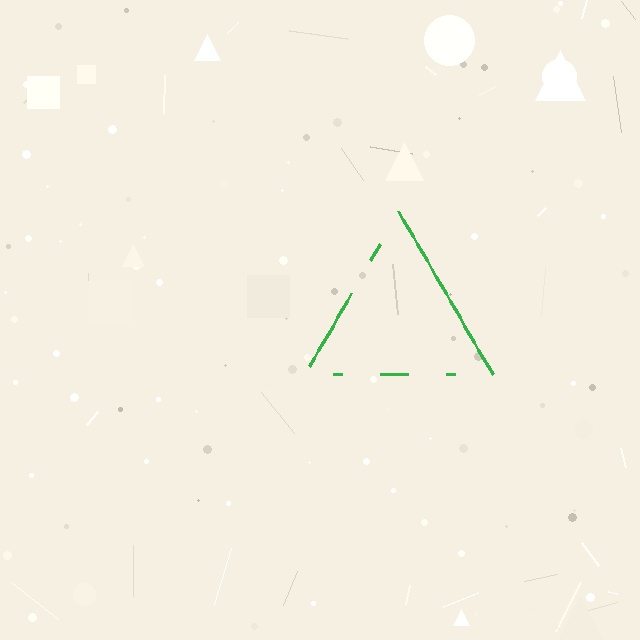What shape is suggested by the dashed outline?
The dashed outline suggests a triangle.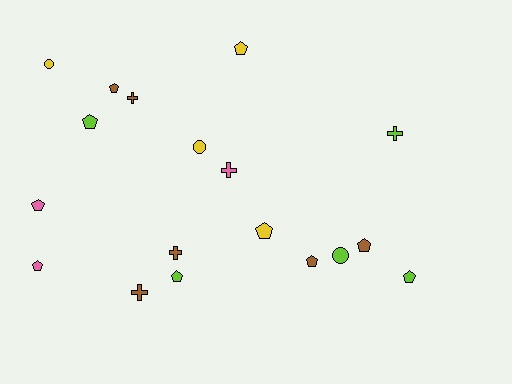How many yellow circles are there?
There are 2 yellow circles.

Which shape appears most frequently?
Pentagon, with 10 objects.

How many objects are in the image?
There are 18 objects.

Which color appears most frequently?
Brown, with 6 objects.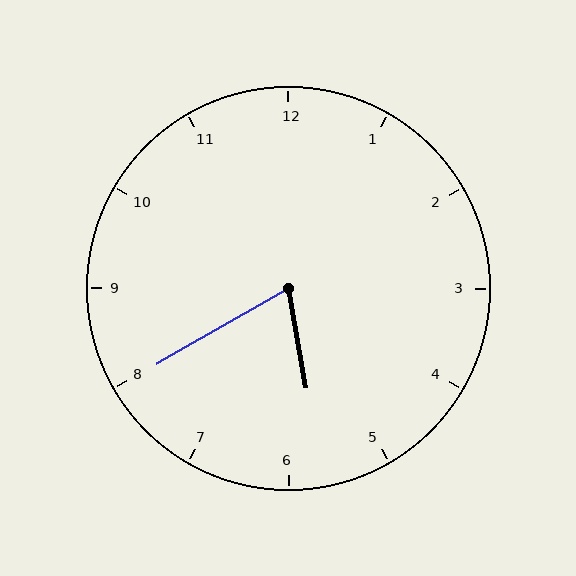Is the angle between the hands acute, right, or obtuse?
It is acute.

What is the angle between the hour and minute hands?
Approximately 70 degrees.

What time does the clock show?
5:40.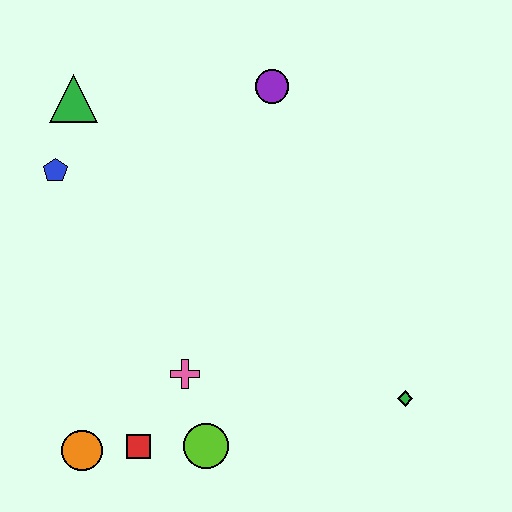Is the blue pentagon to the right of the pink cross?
No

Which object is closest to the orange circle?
The red square is closest to the orange circle.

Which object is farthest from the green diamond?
The green triangle is farthest from the green diamond.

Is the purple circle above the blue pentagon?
Yes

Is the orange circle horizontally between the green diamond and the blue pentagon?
Yes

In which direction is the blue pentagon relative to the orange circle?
The blue pentagon is above the orange circle.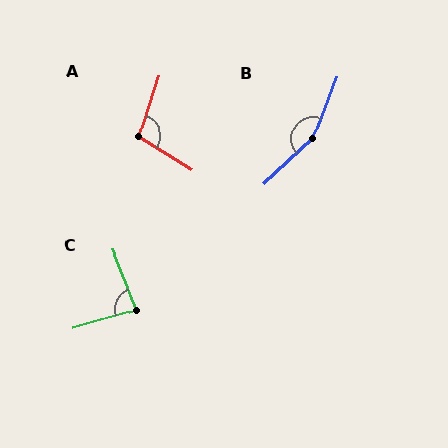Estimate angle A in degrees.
Approximately 104 degrees.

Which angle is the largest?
B, at approximately 154 degrees.